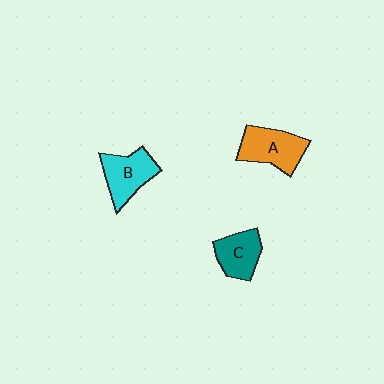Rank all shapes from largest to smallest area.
From largest to smallest: A (orange), B (cyan), C (teal).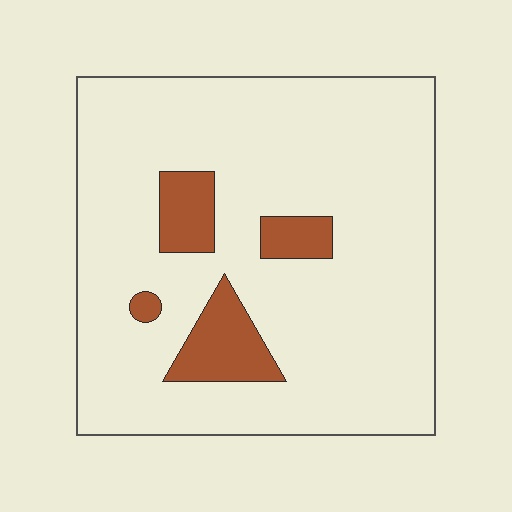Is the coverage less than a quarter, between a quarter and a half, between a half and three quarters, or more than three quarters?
Less than a quarter.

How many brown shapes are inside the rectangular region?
4.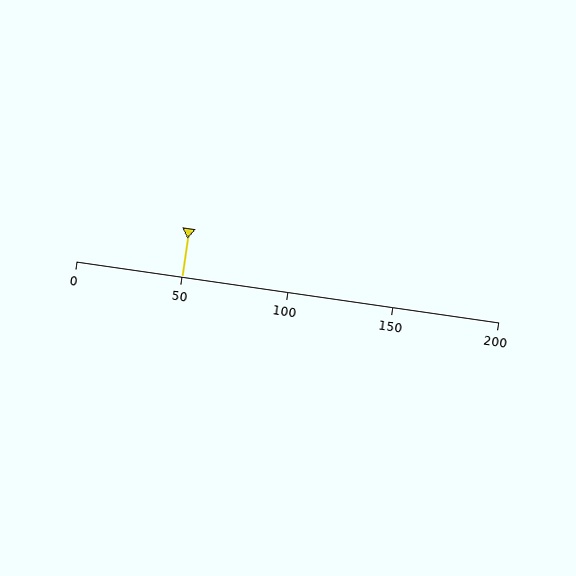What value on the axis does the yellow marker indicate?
The marker indicates approximately 50.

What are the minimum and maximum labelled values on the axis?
The axis runs from 0 to 200.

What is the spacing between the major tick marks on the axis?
The major ticks are spaced 50 apart.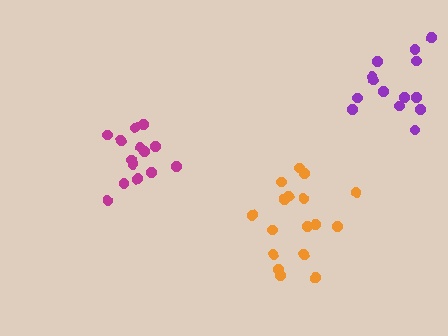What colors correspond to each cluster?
The clusters are colored: magenta, purple, orange.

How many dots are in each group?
Group 1: 14 dots, Group 2: 14 dots, Group 3: 17 dots (45 total).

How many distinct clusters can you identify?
There are 3 distinct clusters.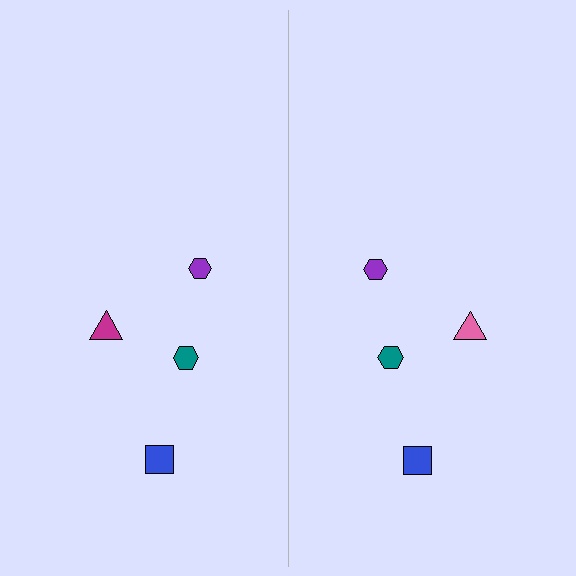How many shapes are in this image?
There are 8 shapes in this image.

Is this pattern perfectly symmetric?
No, the pattern is not perfectly symmetric. The pink triangle on the right side breaks the symmetry — its mirror counterpart is magenta.